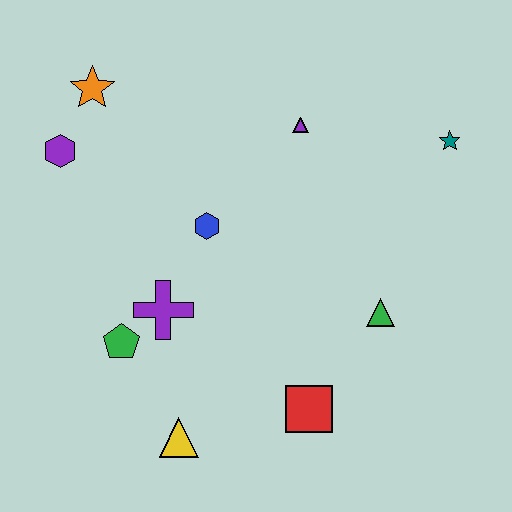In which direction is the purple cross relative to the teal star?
The purple cross is to the left of the teal star.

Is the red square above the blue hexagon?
No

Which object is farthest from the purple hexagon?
The teal star is farthest from the purple hexagon.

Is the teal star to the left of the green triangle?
No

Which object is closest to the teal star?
The purple triangle is closest to the teal star.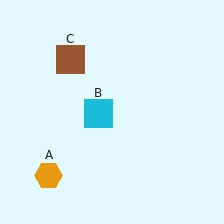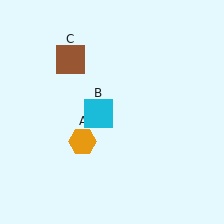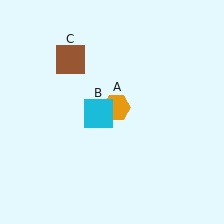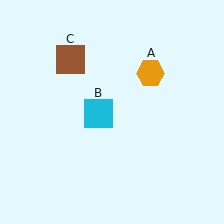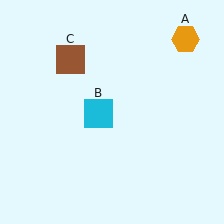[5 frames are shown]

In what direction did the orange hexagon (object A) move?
The orange hexagon (object A) moved up and to the right.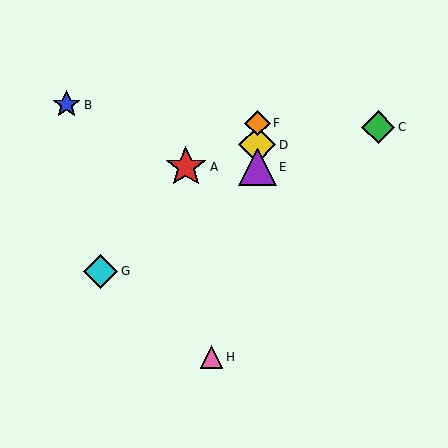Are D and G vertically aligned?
No, D is at x≈257 and G is at x≈101.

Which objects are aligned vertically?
Objects D, E, F are aligned vertically.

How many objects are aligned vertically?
3 objects (D, E, F) are aligned vertically.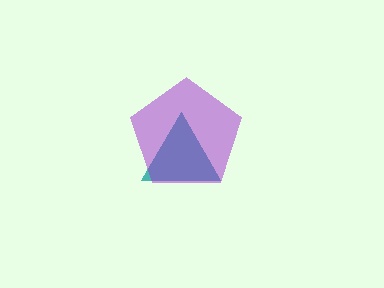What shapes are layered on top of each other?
The layered shapes are: a teal triangle, a purple pentagon.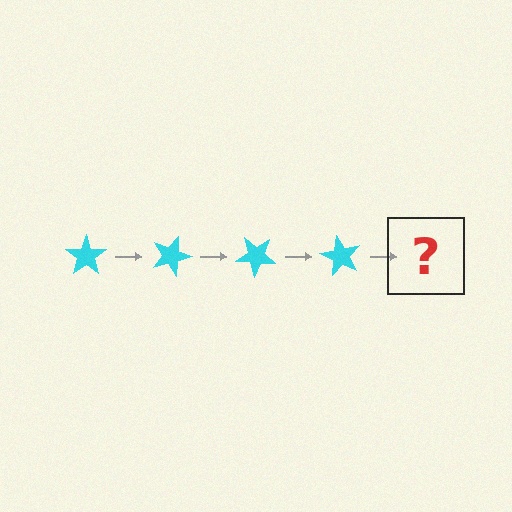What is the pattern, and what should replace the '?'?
The pattern is that the star rotates 20 degrees each step. The '?' should be a cyan star rotated 80 degrees.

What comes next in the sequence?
The next element should be a cyan star rotated 80 degrees.